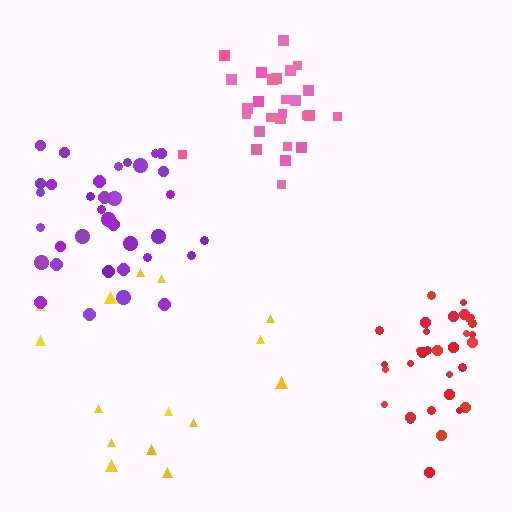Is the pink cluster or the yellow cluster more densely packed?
Pink.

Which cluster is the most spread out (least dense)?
Yellow.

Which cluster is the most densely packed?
Pink.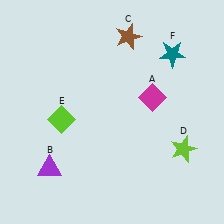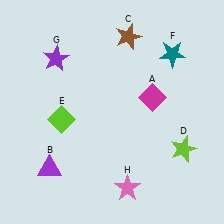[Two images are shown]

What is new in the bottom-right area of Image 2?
A pink star (H) was added in the bottom-right area of Image 2.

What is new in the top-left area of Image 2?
A purple star (G) was added in the top-left area of Image 2.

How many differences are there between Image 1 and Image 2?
There are 2 differences between the two images.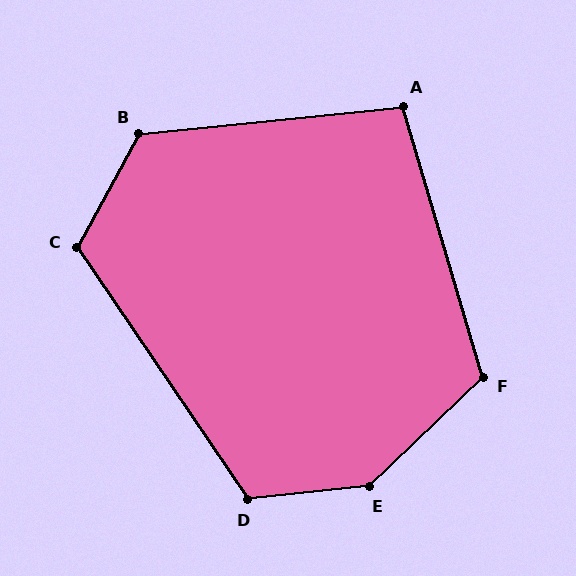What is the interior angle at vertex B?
Approximately 124 degrees (obtuse).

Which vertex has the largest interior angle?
E, at approximately 142 degrees.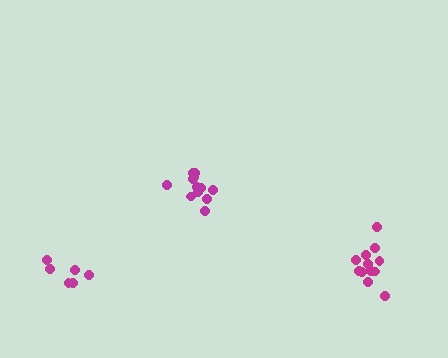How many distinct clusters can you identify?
There are 3 distinct clusters.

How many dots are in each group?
Group 1: 12 dots, Group 2: 6 dots, Group 3: 12 dots (30 total).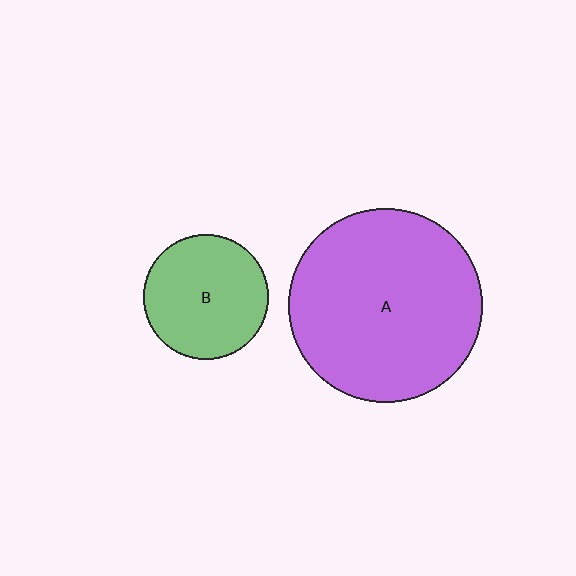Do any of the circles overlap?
No, none of the circles overlap.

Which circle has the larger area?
Circle A (purple).